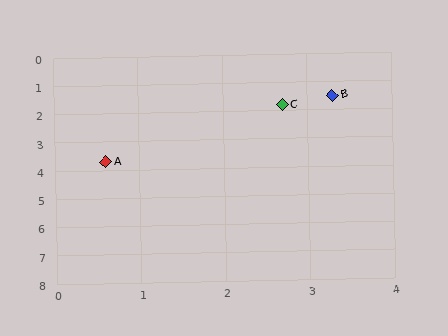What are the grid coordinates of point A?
Point A is at approximately (0.6, 3.7).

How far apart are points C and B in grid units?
Points C and B are about 0.7 grid units apart.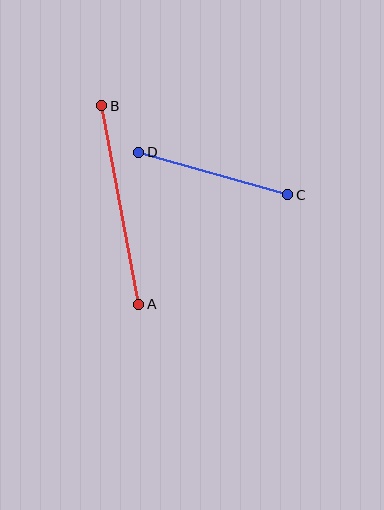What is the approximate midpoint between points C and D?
The midpoint is at approximately (213, 174) pixels.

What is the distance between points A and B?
The distance is approximately 202 pixels.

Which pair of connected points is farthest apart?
Points A and B are farthest apart.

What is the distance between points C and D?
The distance is approximately 155 pixels.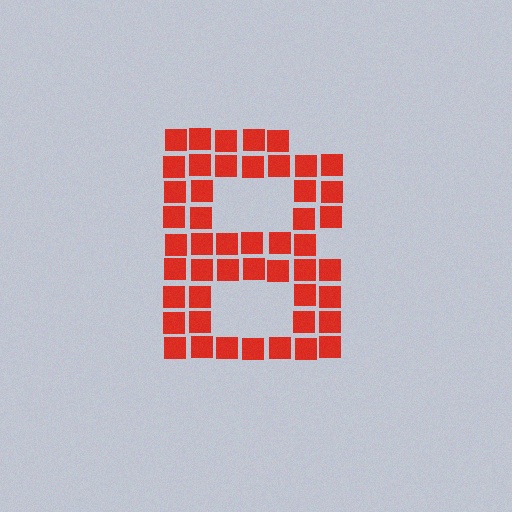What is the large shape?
The large shape is the letter B.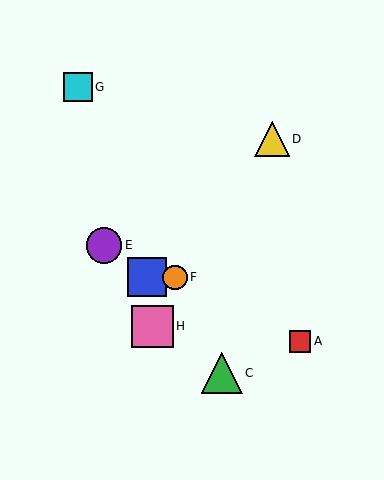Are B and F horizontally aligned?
Yes, both are at y≈277.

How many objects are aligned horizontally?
2 objects (B, F) are aligned horizontally.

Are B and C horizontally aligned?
No, B is at y≈277 and C is at y≈373.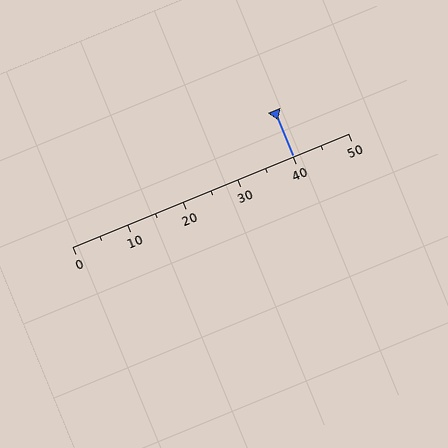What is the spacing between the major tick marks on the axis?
The major ticks are spaced 10 apart.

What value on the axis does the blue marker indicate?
The marker indicates approximately 40.